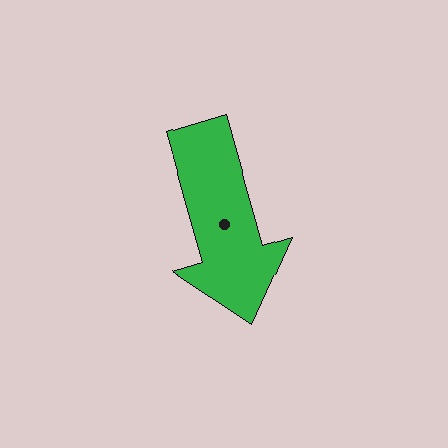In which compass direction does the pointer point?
South.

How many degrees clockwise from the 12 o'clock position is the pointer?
Approximately 164 degrees.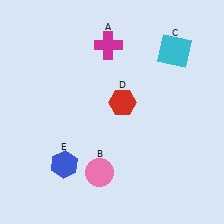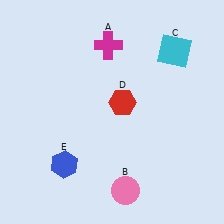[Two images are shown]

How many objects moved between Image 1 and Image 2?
1 object moved between the two images.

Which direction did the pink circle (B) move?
The pink circle (B) moved right.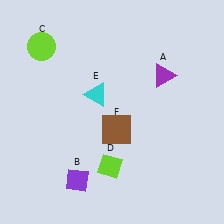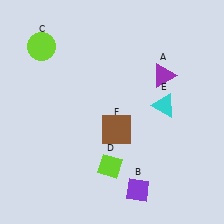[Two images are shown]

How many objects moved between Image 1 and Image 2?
2 objects moved between the two images.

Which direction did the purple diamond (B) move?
The purple diamond (B) moved right.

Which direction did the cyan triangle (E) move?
The cyan triangle (E) moved right.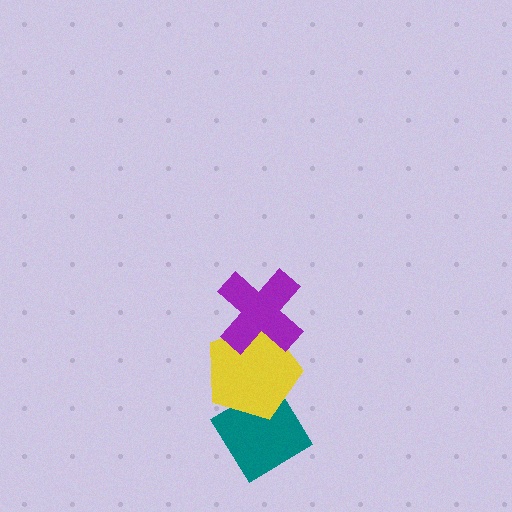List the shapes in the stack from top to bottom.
From top to bottom: the purple cross, the yellow pentagon, the teal diamond.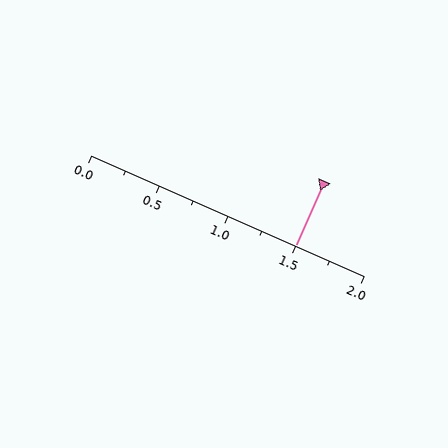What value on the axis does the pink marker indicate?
The marker indicates approximately 1.5.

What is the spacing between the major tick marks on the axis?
The major ticks are spaced 0.5 apart.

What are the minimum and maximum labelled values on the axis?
The axis runs from 0.0 to 2.0.